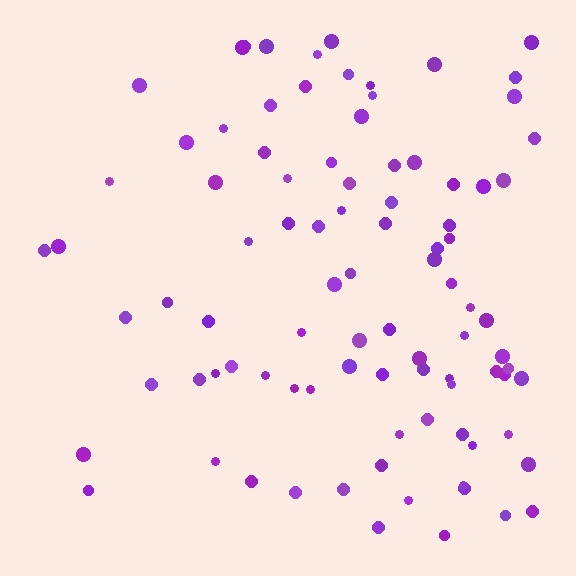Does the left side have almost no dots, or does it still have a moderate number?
Still a moderate number, just noticeably fewer than the right.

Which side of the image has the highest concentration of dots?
The right.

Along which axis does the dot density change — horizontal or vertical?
Horizontal.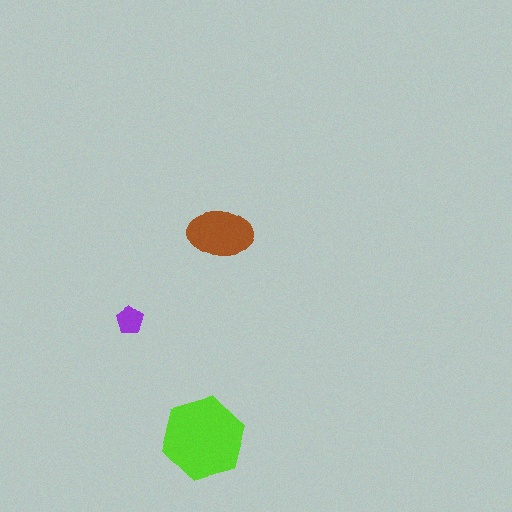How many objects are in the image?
There are 3 objects in the image.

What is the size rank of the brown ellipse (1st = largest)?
2nd.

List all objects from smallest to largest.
The purple pentagon, the brown ellipse, the lime hexagon.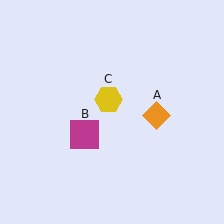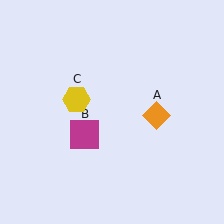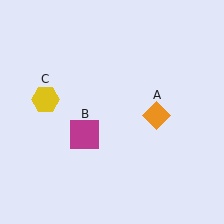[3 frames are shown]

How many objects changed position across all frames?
1 object changed position: yellow hexagon (object C).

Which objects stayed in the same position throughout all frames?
Orange diamond (object A) and magenta square (object B) remained stationary.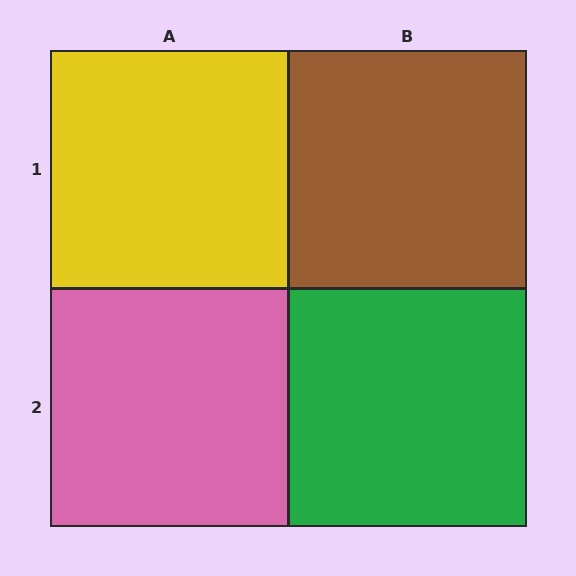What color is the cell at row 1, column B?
Brown.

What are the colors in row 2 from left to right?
Pink, green.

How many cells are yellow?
1 cell is yellow.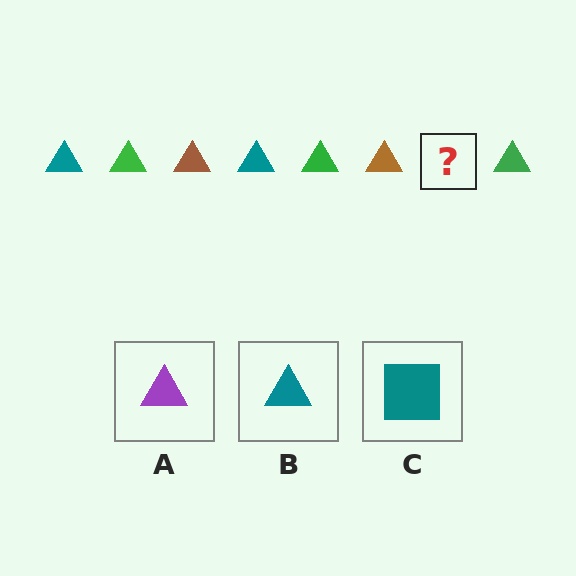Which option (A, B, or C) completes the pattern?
B.